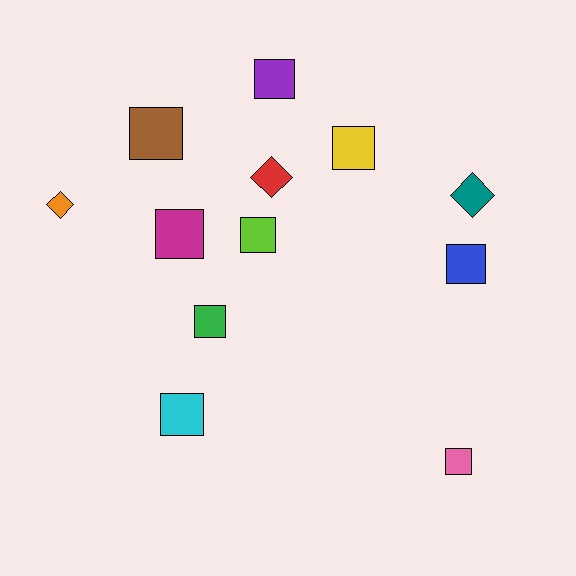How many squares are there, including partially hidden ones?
There are 9 squares.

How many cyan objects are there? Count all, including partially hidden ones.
There is 1 cyan object.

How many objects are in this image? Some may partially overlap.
There are 12 objects.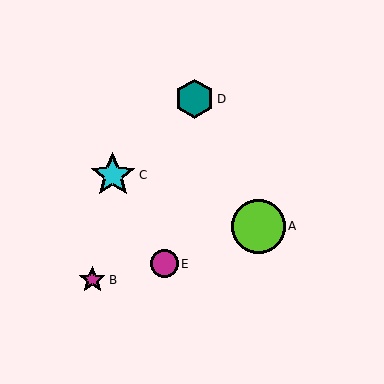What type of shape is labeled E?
Shape E is a magenta circle.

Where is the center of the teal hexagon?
The center of the teal hexagon is at (194, 99).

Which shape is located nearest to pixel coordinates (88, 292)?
The magenta star (labeled B) at (92, 280) is nearest to that location.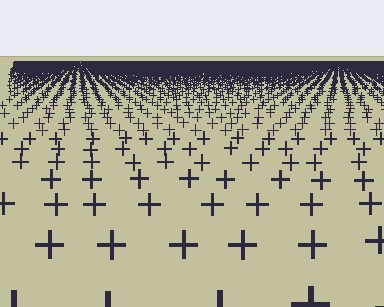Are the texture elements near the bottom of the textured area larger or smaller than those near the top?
Larger. Near the bottom, elements are closer to the viewer and appear at a bigger on-screen size.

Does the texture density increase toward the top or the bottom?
Density increases toward the top.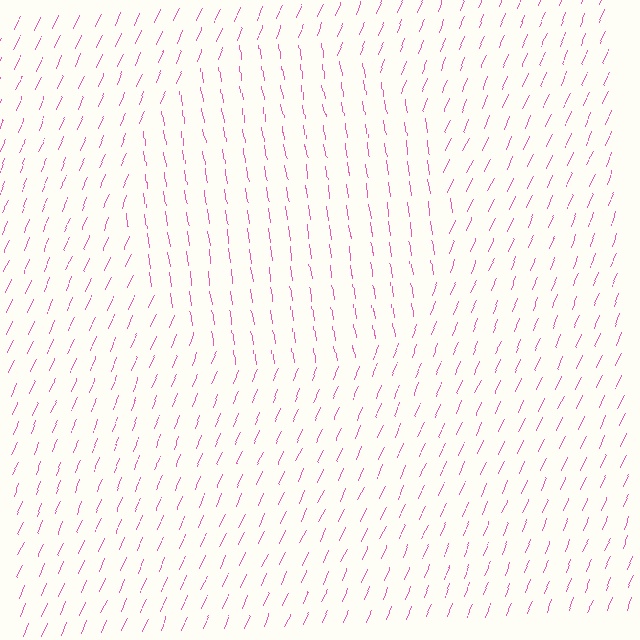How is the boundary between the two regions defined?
The boundary is defined purely by a change in line orientation (approximately 32 degrees difference). All lines are the same color and thickness.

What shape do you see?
I see a circle.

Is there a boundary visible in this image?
Yes, there is a texture boundary formed by a change in line orientation.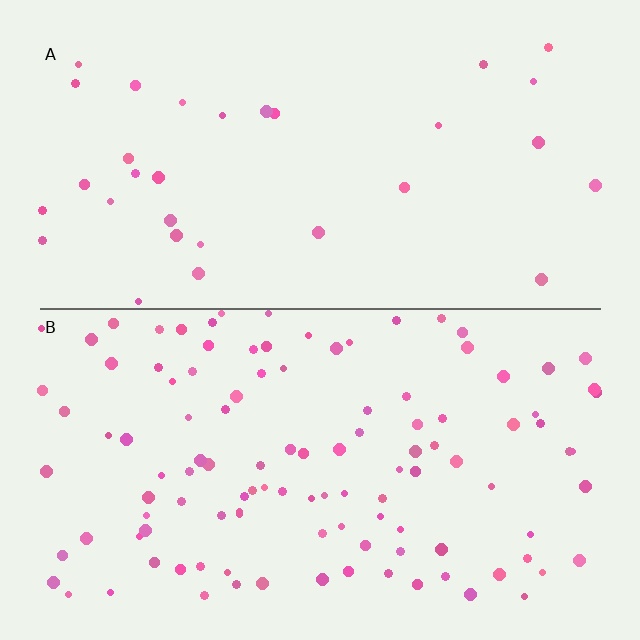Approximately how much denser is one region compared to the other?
Approximately 3.6× — region B over region A.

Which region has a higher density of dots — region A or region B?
B (the bottom).